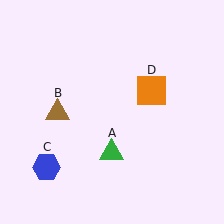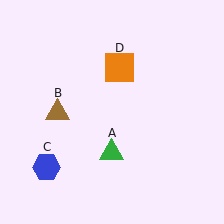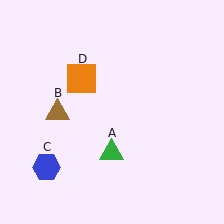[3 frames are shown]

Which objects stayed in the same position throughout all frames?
Green triangle (object A) and brown triangle (object B) and blue hexagon (object C) remained stationary.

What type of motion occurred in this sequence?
The orange square (object D) rotated counterclockwise around the center of the scene.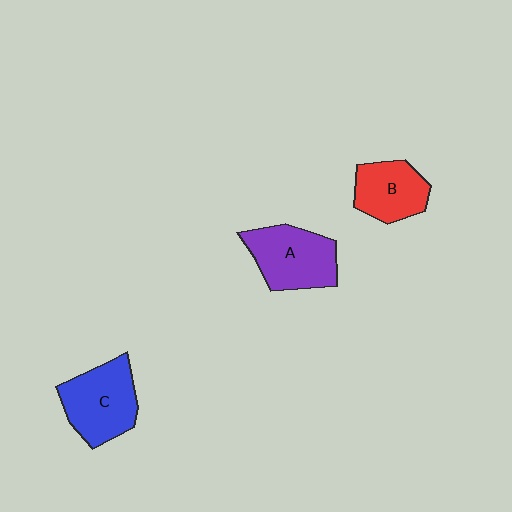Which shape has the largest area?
Shape C (blue).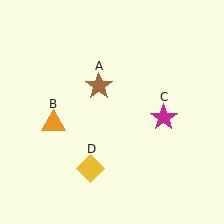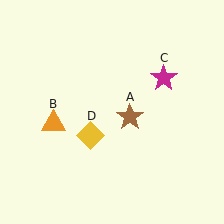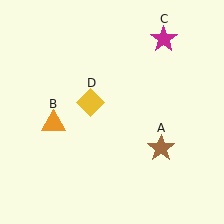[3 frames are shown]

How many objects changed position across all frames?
3 objects changed position: brown star (object A), magenta star (object C), yellow diamond (object D).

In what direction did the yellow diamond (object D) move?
The yellow diamond (object D) moved up.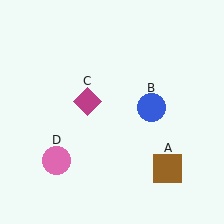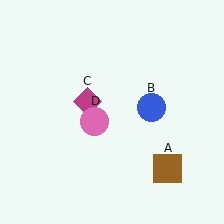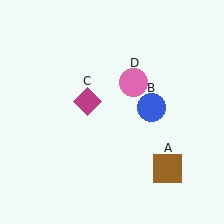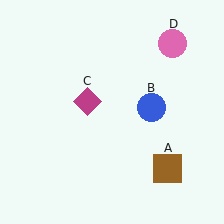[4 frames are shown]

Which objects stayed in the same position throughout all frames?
Brown square (object A) and blue circle (object B) and magenta diamond (object C) remained stationary.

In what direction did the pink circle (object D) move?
The pink circle (object D) moved up and to the right.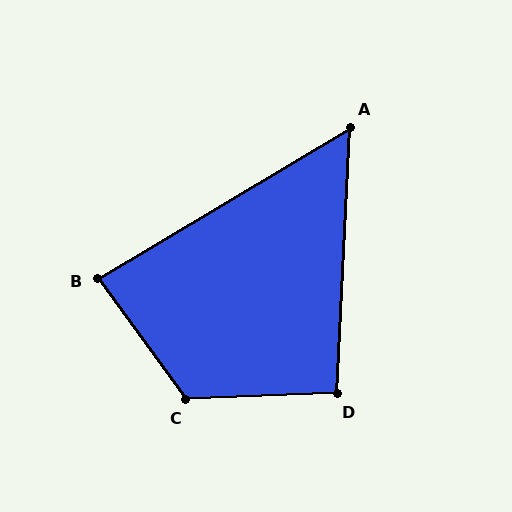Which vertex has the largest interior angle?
C, at approximately 124 degrees.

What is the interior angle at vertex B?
Approximately 85 degrees (acute).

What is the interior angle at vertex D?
Approximately 95 degrees (obtuse).